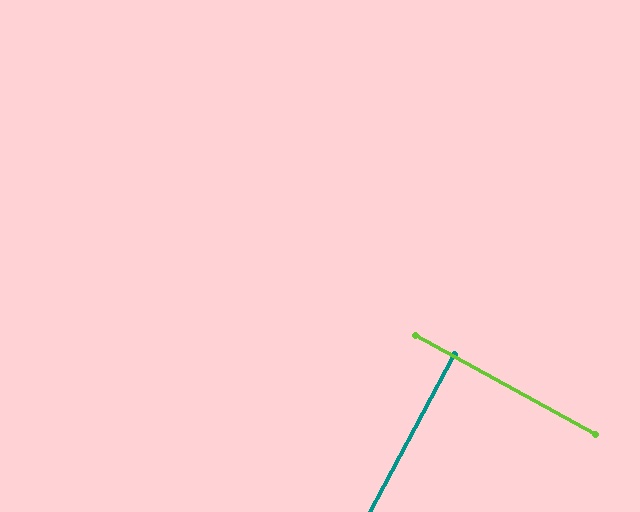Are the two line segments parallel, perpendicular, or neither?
Perpendicular — they meet at approximately 89°.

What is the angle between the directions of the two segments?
Approximately 89 degrees.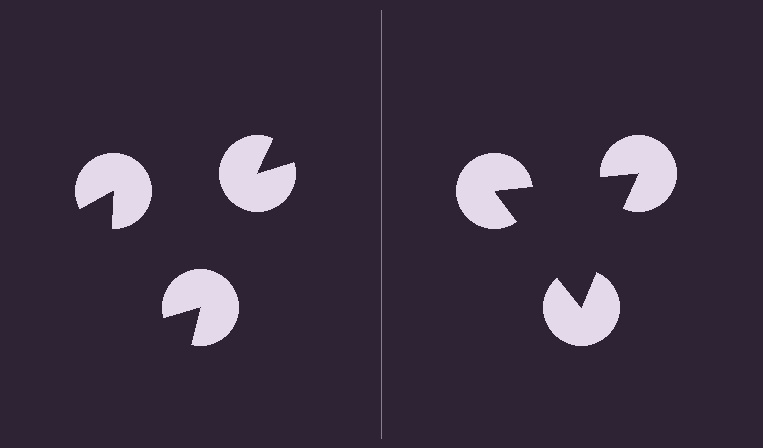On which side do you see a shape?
An illusory triangle appears on the right side. On the left side the wedge cuts are rotated, so no coherent shape forms.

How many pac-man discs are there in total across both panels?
6 — 3 on each side.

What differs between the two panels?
The pac-man discs are positioned identically on both sides; only the wedge orientations differ. On the right they align to a triangle; on the left they are misaligned.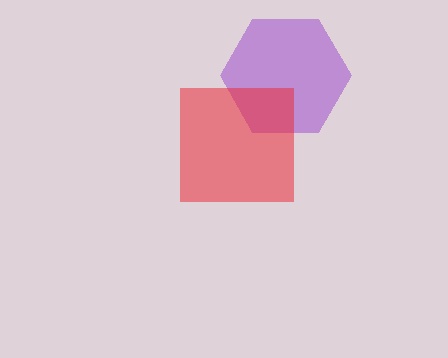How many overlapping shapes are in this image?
There are 2 overlapping shapes in the image.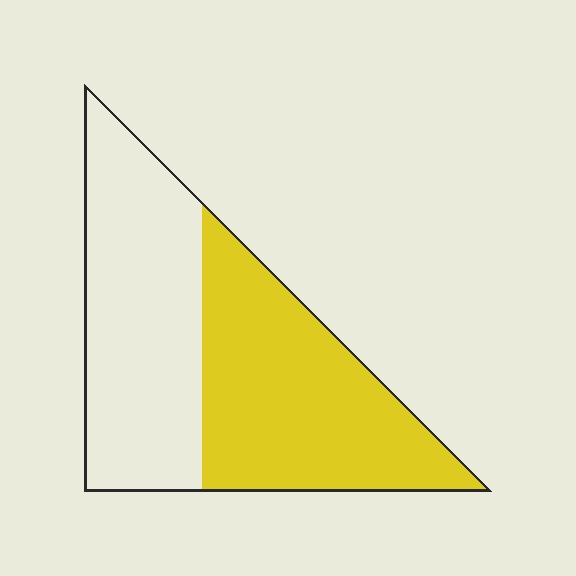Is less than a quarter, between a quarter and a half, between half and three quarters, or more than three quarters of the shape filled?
Between half and three quarters.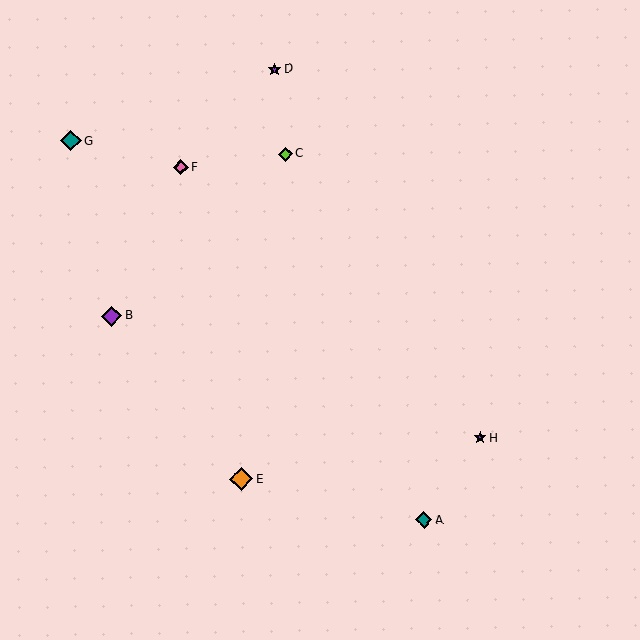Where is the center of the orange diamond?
The center of the orange diamond is at (241, 479).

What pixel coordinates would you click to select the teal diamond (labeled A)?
Click at (424, 520) to select the teal diamond A.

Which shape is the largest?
The orange diamond (labeled E) is the largest.